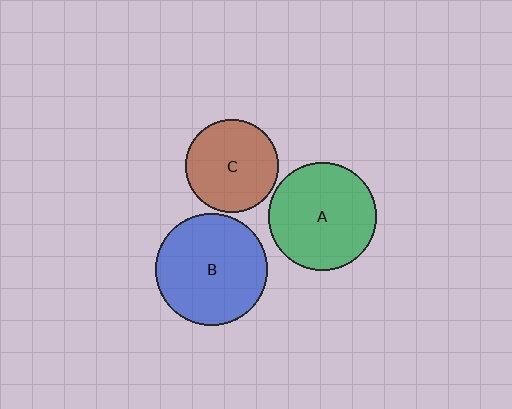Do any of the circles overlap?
No, none of the circles overlap.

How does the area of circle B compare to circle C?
Approximately 1.4 times.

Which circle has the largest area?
Circle B (blue).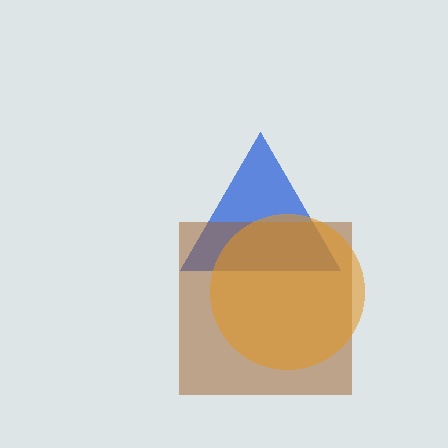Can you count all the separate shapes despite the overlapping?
Yes, there are 3 separate shapes.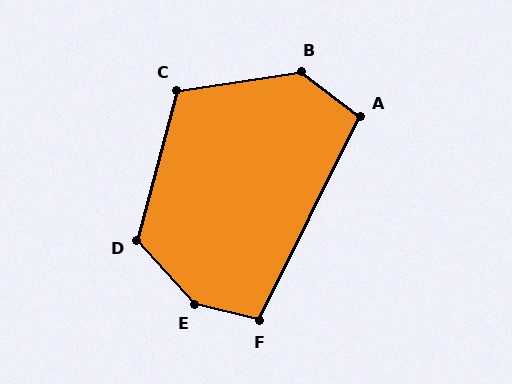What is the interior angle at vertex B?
Approximately 134 degrees (obtuse).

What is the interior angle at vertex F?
Approximately 103 degrees (obtuse).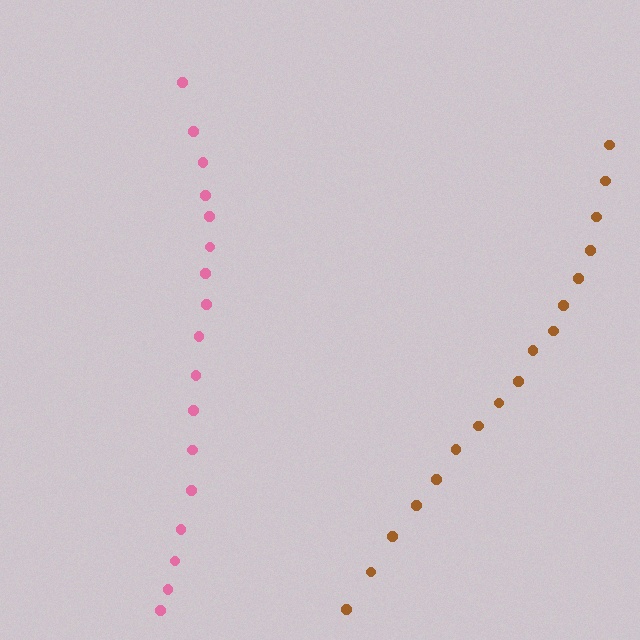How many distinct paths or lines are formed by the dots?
There are 2 distinct paths.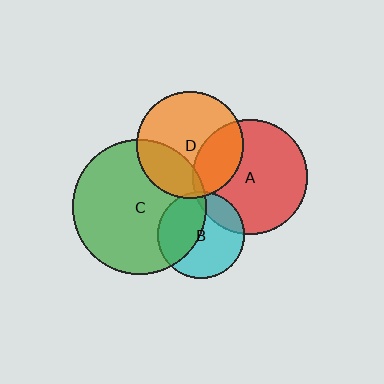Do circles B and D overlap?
Yes.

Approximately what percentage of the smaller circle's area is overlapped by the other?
Approximately 5%.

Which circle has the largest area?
Circle C (green).